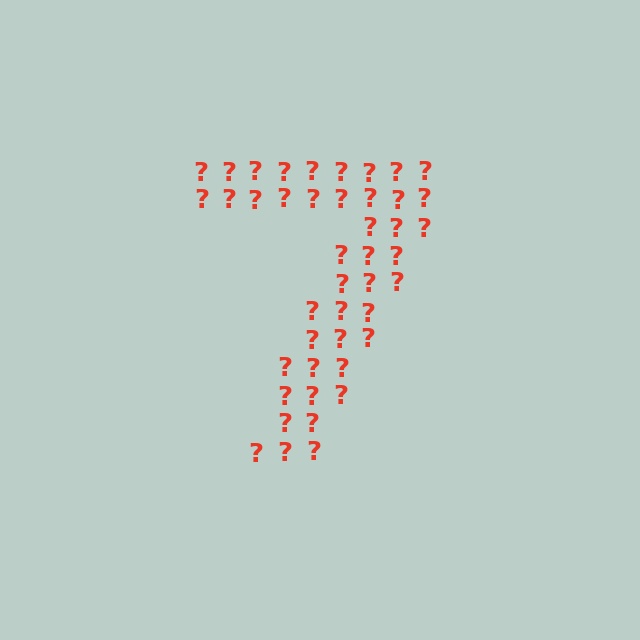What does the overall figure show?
The overall figure shows the digit 7.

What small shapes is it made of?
It is made of small question marks.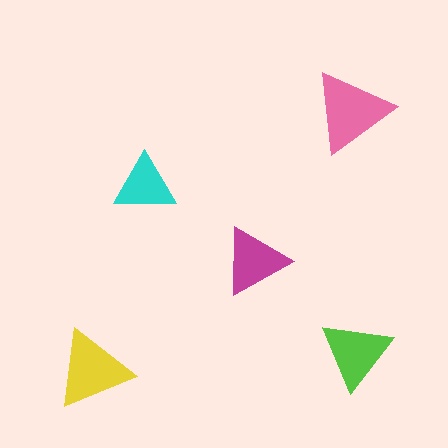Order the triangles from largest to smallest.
the pink one, the yellow one, the lime one, the magenta one, the cyan one.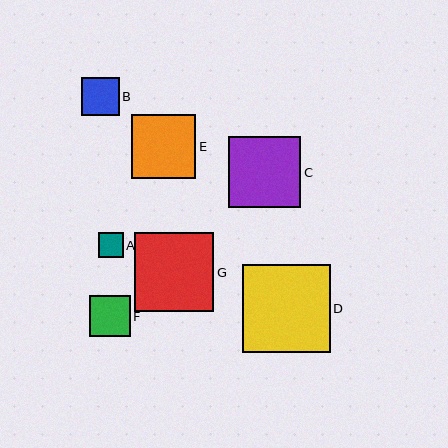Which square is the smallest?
Square A is the smallest with a size of approximately 25 pixels.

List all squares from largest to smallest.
From largest to smallest: D, G, C, E, F, B, A.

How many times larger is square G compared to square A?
Square G is approximately 3.1 times the size of square A.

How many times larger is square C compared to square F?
Square C is approximately 1.8 times the size of square F.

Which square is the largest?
Square D is the largest with a size of approximately 88 pixels.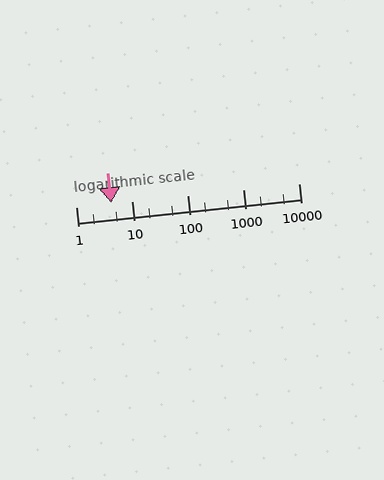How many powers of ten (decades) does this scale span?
The scale spans 4 decades, from 1 to 10000.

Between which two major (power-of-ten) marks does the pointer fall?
The pointer is between 1 and 10.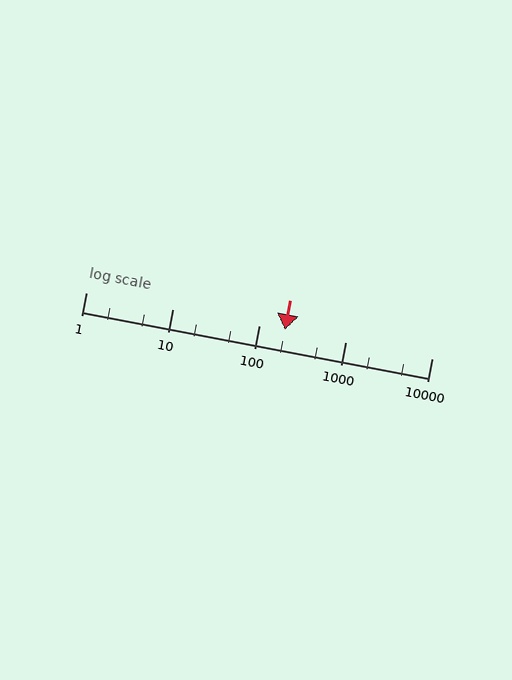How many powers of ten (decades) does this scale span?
The scale spans 4 decades, from 1 to 10000.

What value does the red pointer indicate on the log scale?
The pointer indicates approximately 200.